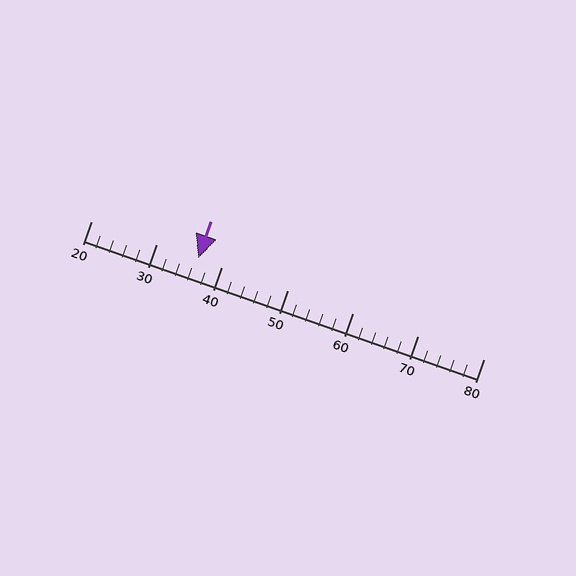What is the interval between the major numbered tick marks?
The major tick marks are spaced 10 units apart.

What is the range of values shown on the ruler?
The ruler shows values from 20 to 80.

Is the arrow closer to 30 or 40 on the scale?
The arrow is closer to 40.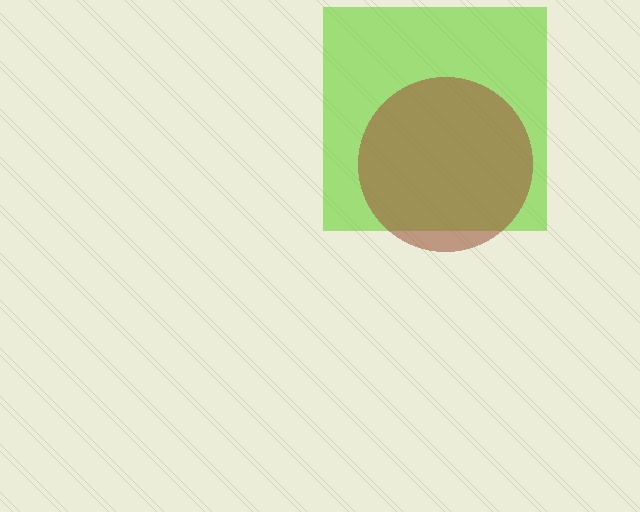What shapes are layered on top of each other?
The layered shapes are: a lime square, a brown circle.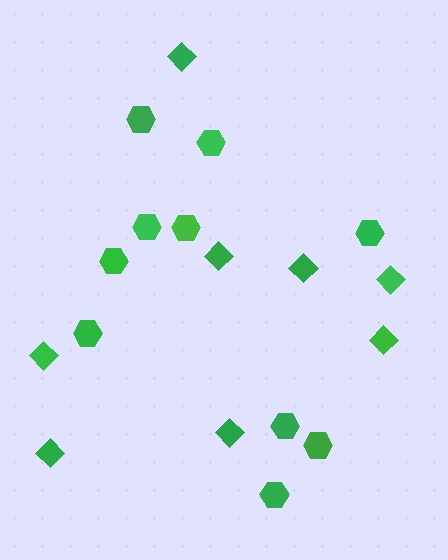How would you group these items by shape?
There are 2 groups: one group of hexagons (10) and one group of diamonds (8).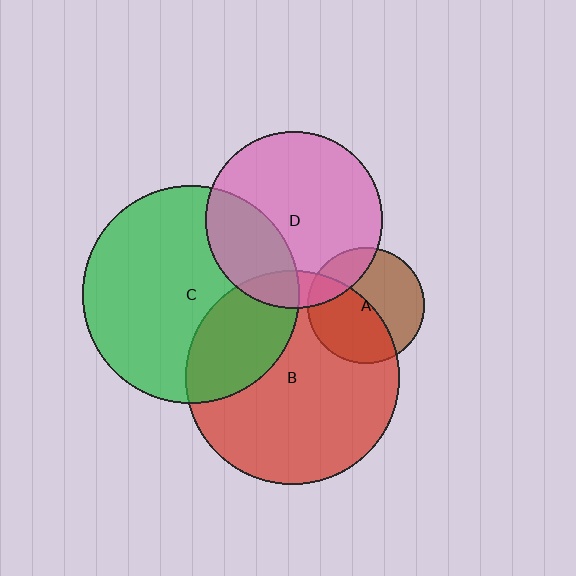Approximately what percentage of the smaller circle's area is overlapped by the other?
Approximately 20%.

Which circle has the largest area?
Circle C (green).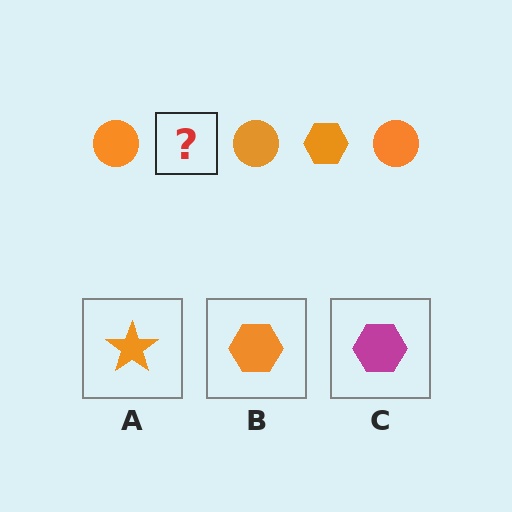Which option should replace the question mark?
Option B.